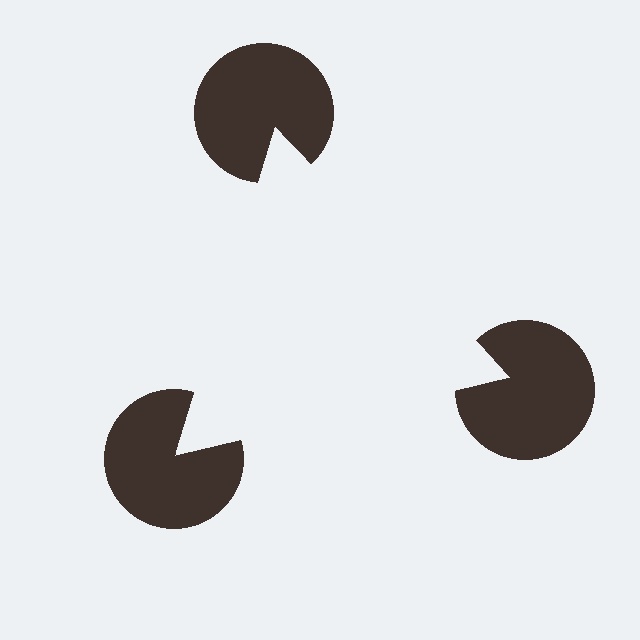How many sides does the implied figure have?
3 sides.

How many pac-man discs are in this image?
There are 3 — one at each vertex of the illusory triangle.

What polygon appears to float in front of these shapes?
An illusory triangle — its edges are inferred from the aligned wedge cuts in the pac-man discs, not physically drawn.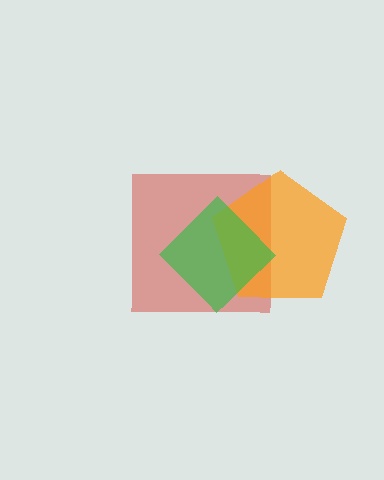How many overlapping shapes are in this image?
There are 3 overlapping shapes in the image.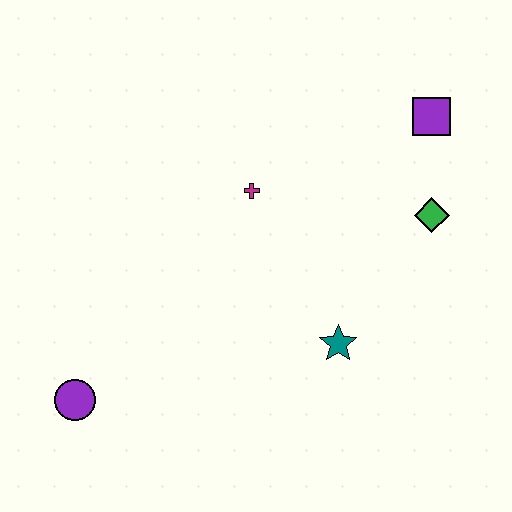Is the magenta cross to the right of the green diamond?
No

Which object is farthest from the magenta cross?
The purple circle is farthest from the magenta cross.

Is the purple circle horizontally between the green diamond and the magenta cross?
No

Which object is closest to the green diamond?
The purple square is closest to the green diamond.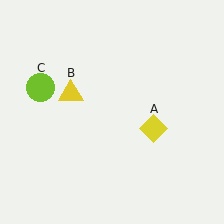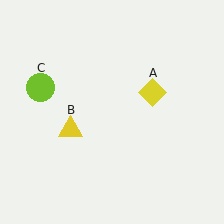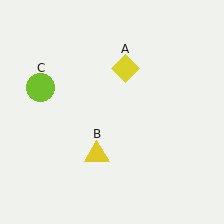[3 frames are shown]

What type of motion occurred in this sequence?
The yellow diamond (object A), yellow triangle (object B) rotated counterclockwise around the center of the scene.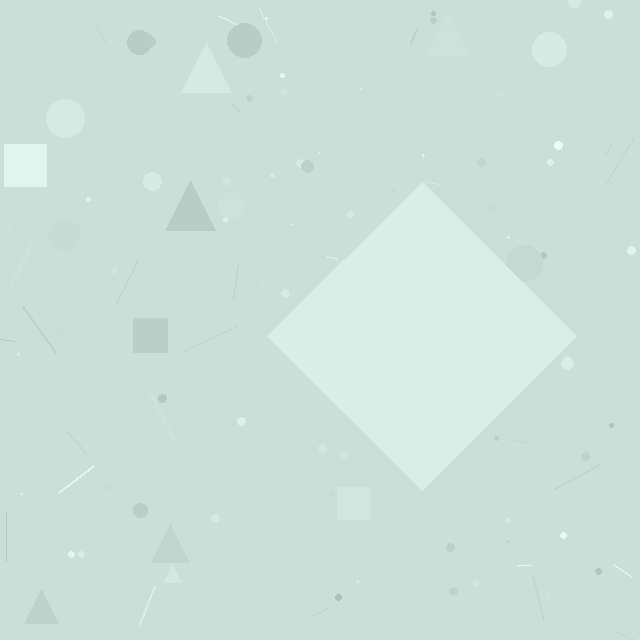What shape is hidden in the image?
A diamond is hidden in the image.